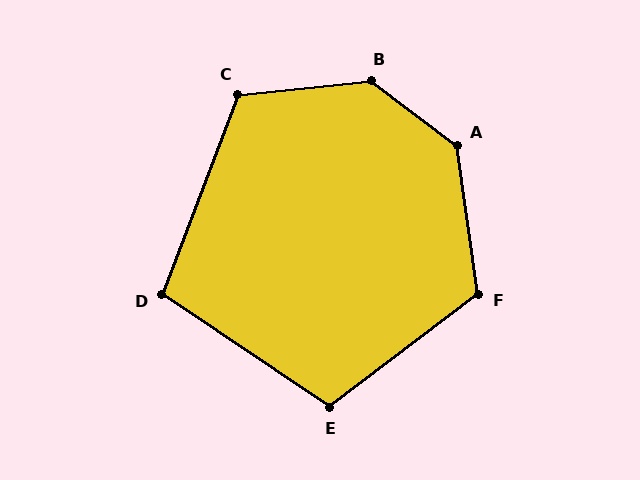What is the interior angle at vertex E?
Approximately 109 degrees (obtuse).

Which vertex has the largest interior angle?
B, at approximately 137 degrees.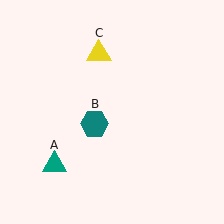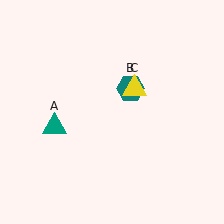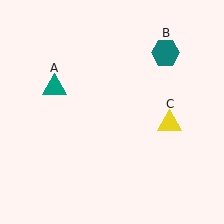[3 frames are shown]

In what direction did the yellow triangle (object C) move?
The yellow triangle (object C) moved down and to the right.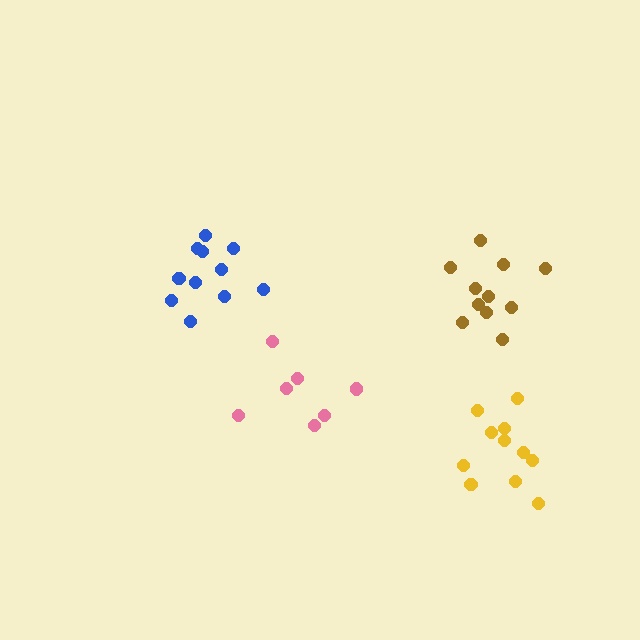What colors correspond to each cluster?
The clusters are colored: yellow, pink, blue, brown.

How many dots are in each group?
Group 1: 11 dots, Group 2: 7 dots, Group 3: 11 dots, Group 4: 11 dots (40 total).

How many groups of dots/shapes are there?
There are 4 groups.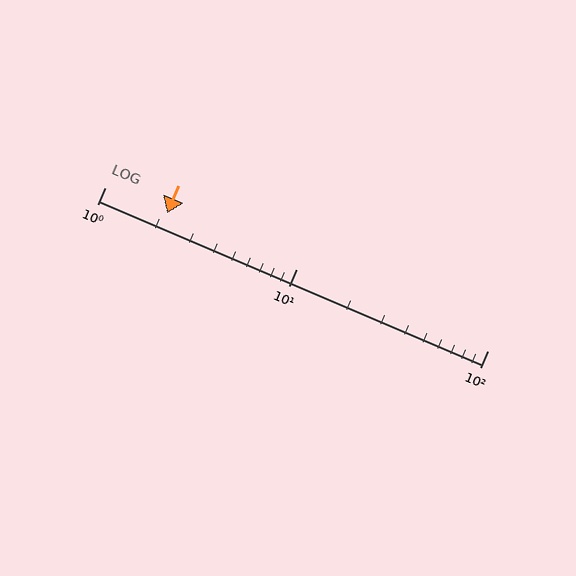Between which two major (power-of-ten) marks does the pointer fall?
The pointer is between 1 and 10.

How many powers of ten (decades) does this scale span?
The scale spans 2 decades, from 1 to 100.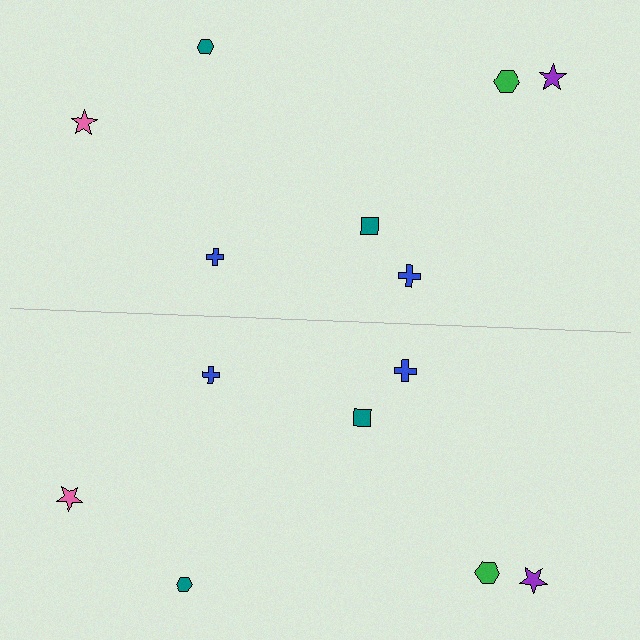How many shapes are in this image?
There are 14 shapes in this image.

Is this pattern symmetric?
Yes, this pattern has bilateral (reflection) symmetry.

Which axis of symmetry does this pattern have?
The pattern has a horizontal axis of symmetry running through the center of the image.